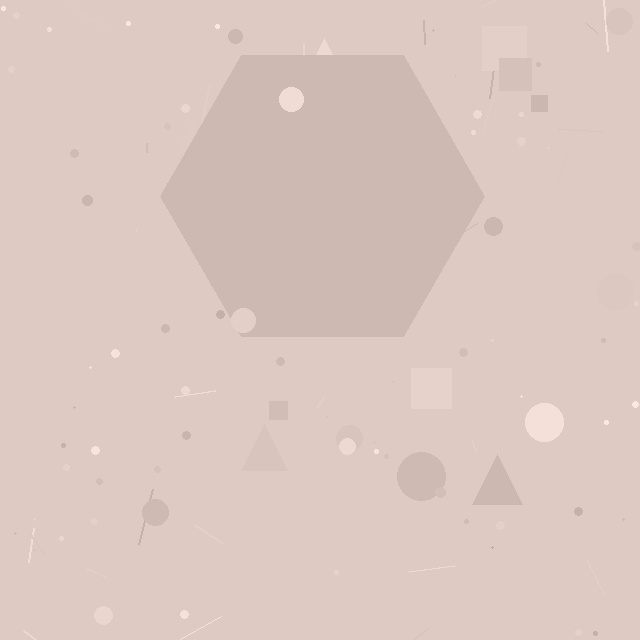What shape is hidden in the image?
A hexagon is hidden in the image.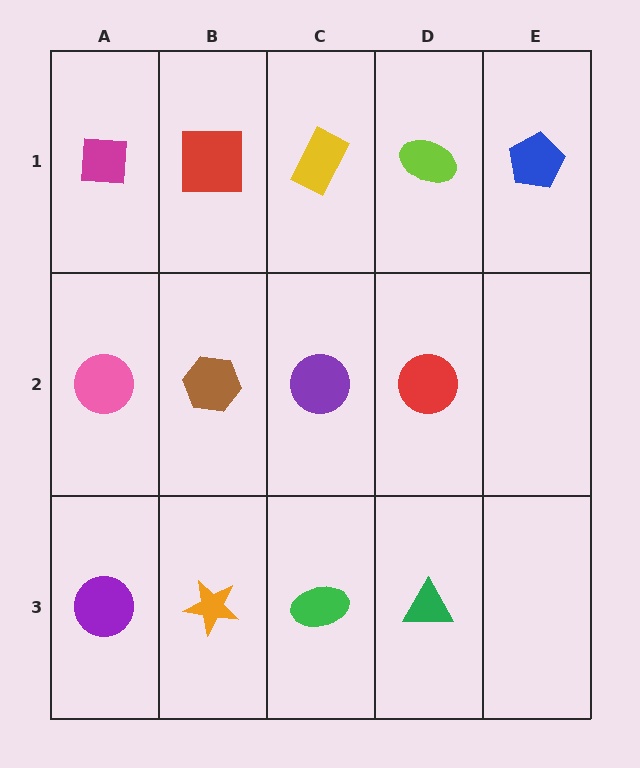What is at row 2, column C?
A purple circle.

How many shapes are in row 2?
4 shapes.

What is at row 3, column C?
A green ellipse.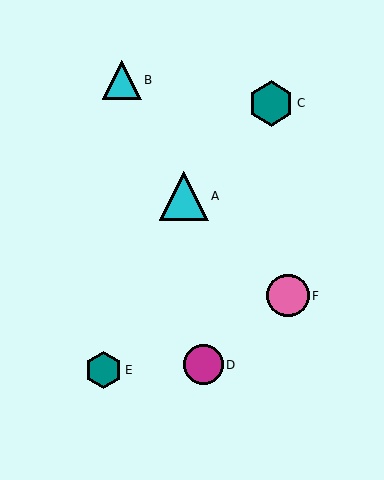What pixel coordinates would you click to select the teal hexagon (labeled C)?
Click at (271, 103) to select the teal hexagon C.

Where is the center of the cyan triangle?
The center of the cyan triangle is at (184, 196).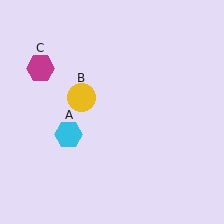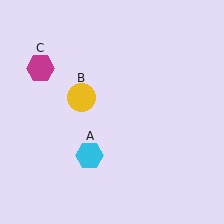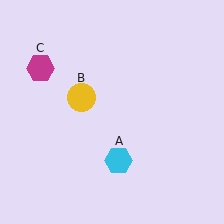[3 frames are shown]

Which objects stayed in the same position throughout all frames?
Yellow circle (object B) and magenta hexagon (object C) remained stationary.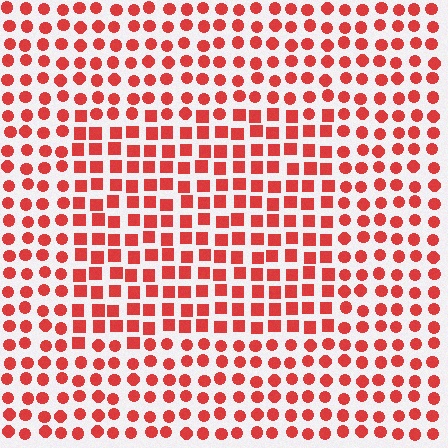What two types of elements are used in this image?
The image uses squares inside the rectangle region and circles outside it.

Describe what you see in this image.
The image is filled with small red elements arranged in a uniform grid. A rectangle-shaped region contains squares, while the surrounding area contains circles. The boundary is defined purely by the change in element shape.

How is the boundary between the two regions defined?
The boundary is defined by a change in element shape: squares inside vs. circles outside. All elements share the same color and spacing.